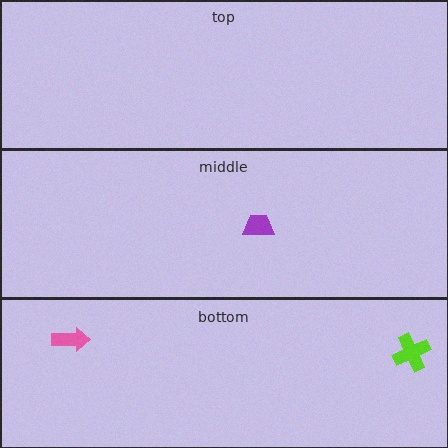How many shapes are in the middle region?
1.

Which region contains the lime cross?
The bottom region.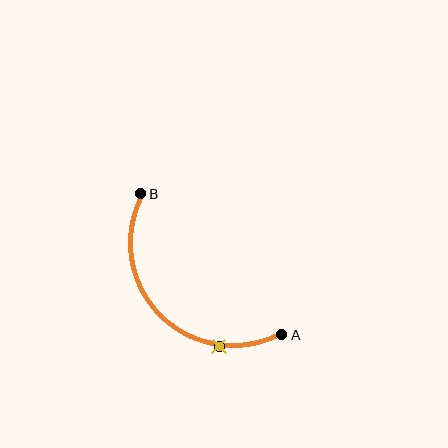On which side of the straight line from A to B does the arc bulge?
The arc bulges below and to the left of the straight line connecting A and B.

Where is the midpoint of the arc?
The arc midpoint is the point on the curve farthest from the straight line joining A and B. It sits below and to the left of that line.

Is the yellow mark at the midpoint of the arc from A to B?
No. The yellow mark lies on the arc but is closer to endpoint A. The arc midpoint would be at the point on the curve equidistant along the arc from both A and B.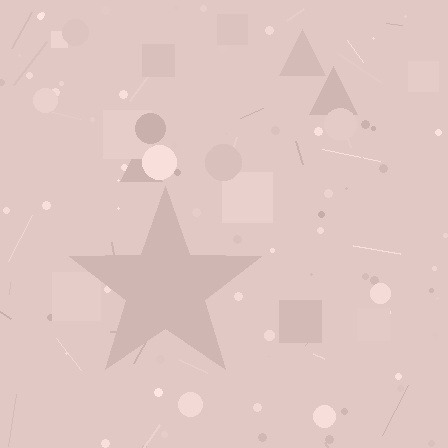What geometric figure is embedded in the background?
A star is embedded in the background.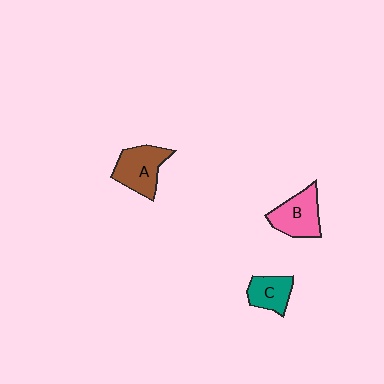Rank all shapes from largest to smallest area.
From largest to smallest: A (brown), B (pink), C (teal).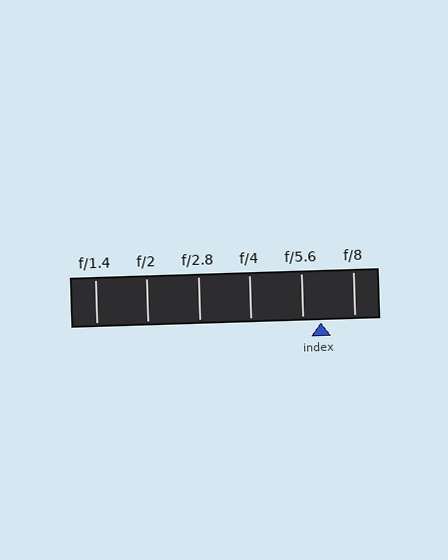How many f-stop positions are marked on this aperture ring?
There are 6 f-stop positions marked.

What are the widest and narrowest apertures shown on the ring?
The widest aperture shown is f/1.4 and the narrowest is f/8.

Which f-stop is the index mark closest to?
The index mark is closest to f/5.6.